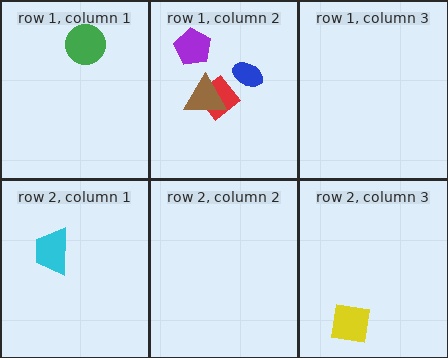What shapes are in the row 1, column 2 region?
The blue ellipse, the red diamond, the brown triangle, the purple pentagon.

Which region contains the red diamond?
The row 1, column 2 region.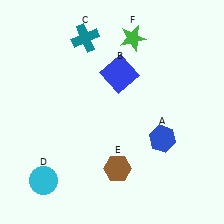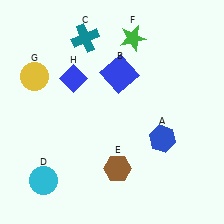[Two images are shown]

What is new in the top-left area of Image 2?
A blue diamond (H) was added in the top-left area of Image 2.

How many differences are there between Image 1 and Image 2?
There are 2 differences between the two images.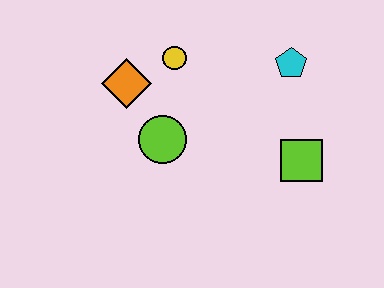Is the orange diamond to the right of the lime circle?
No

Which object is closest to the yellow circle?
The orange diamond is closest to the yellow circle.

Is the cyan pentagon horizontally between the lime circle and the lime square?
Yes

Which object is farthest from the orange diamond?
The lime square is farthest from the orange diamond.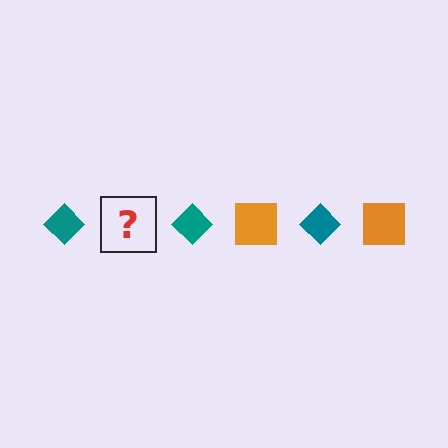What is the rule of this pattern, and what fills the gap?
The rule is that the pattern alternates between teal diamond and orange square. The gap should be filled with an orange square.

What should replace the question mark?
The question mark should be replaced with an orange square.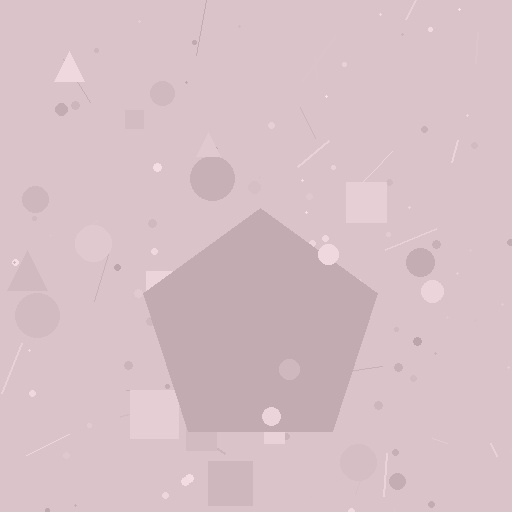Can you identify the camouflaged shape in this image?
The camouflaged shape is a pentagon.